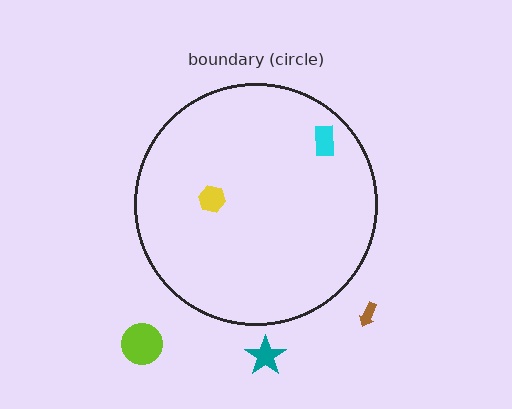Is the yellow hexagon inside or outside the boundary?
Inside.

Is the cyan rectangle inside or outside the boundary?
Inside.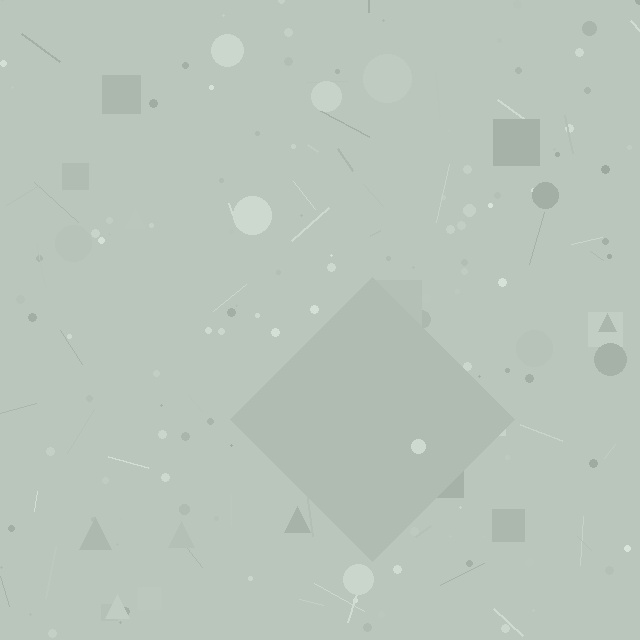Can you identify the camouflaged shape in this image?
The camouflaged shape is a diamond.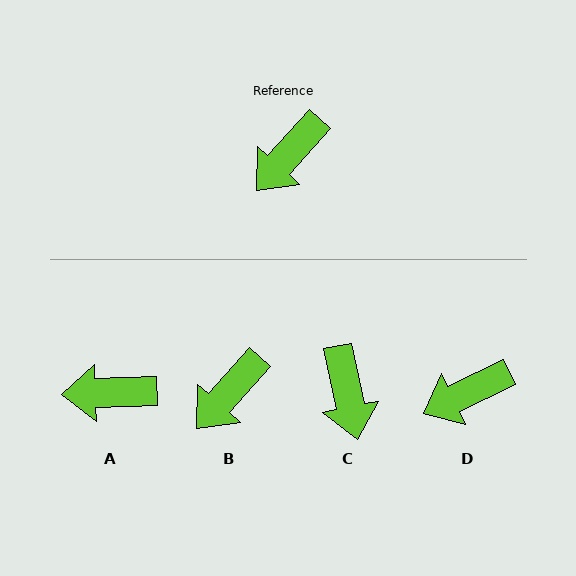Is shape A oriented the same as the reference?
No, it is off by about 47 degrees.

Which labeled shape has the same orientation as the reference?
B.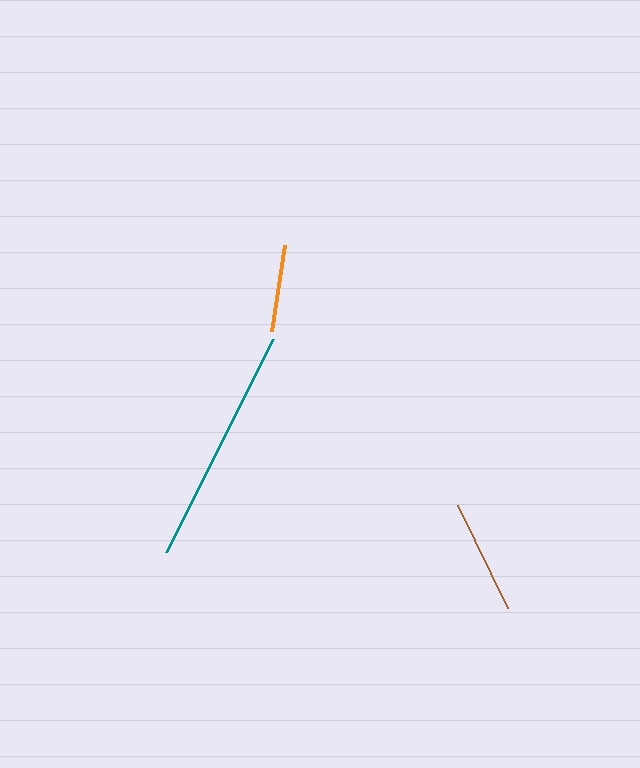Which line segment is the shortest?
The orange line is the shortest at approximately 88 pixels.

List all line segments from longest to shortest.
From longest to shortest: teal, brown, orange.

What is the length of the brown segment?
The brown segment is approximately 115 pixels long.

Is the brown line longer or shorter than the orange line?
The brown line is longer than the orange line.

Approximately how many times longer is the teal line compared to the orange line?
The teal line is approximately 2.7 times the length of the orange line.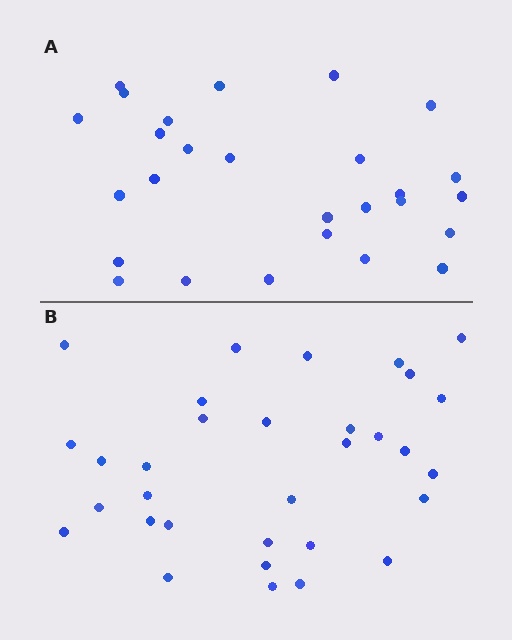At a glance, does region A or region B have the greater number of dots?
Region B (the bottom region) has more dots.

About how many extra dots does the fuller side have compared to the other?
Region B has about 5 more dots than region A.